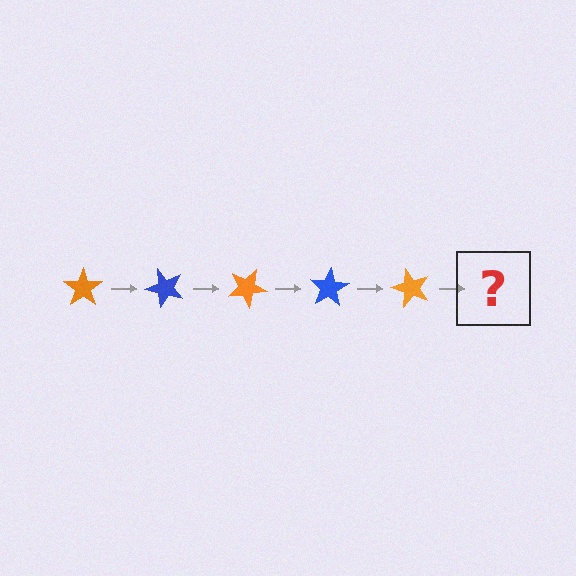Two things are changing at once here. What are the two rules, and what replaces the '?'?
The two rules are that it rotates 50 degrees each step and the color cycles through orange and blue. The '?' should be a blue star, rotated 250 degrees from the start.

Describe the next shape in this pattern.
It should be a blue star, rotated 250 degrees from the start.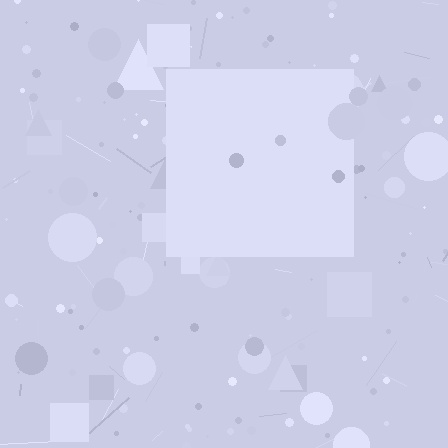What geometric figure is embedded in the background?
A square is embedded in the background.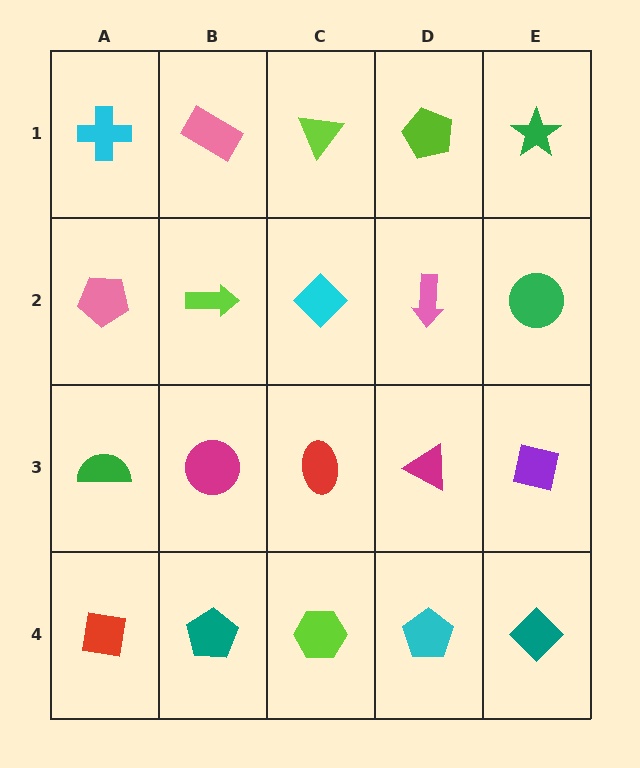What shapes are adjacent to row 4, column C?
A red ellipse (row 3, column C), a teal pentagon (row 4, column B), a cyan pentagon (row 4, column D).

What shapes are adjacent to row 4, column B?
A magenta circle (row 3, column B), a red square (row 4, column A), a lime hexagon (row 4, column C).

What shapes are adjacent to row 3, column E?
A green circle (row 2, column E), a teal diamond (row 4, column E), a magenta triangle (row 3, column D).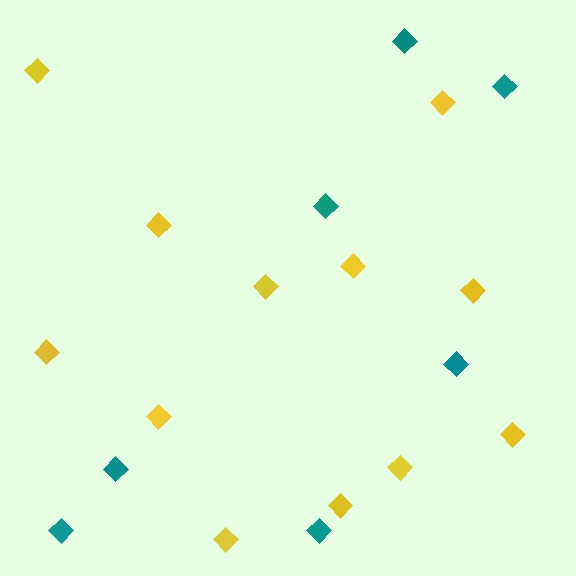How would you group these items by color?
There are 2 groups: one group of yellow diamonds (12) and one group of teal diamonds (7).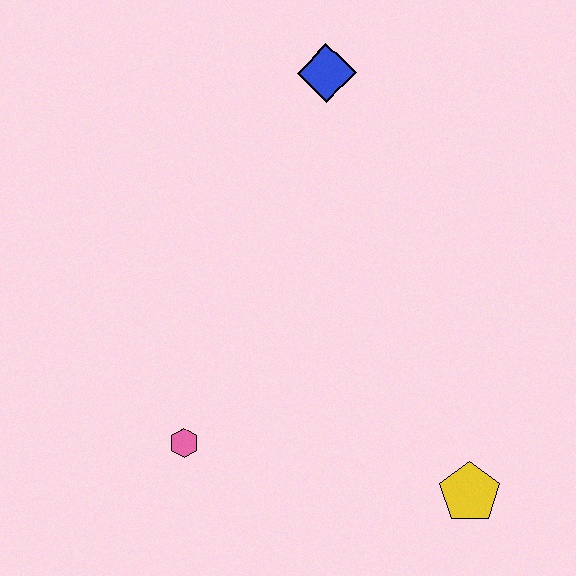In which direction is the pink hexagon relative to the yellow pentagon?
The pink hexagon is to the left of the yellow pentagon.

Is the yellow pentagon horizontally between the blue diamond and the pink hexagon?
No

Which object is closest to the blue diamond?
The pink hexagon is closest to the blue diamond.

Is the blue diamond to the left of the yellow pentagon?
Yes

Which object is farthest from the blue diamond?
The yellow pentagon is farthest from the blue diamond.